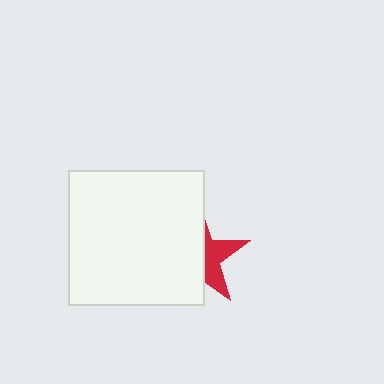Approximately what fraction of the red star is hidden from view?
Roughly 62% of the red star is hidden behind the white square.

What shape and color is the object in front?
The object in front is a white square.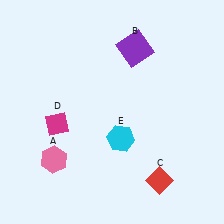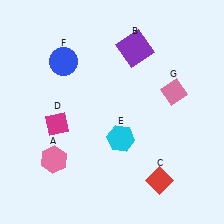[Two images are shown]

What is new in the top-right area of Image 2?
A pink diamond (G) was added in the top-right area of Image 2.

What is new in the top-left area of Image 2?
A blue circle (F) was added in the top-left area of Image 2.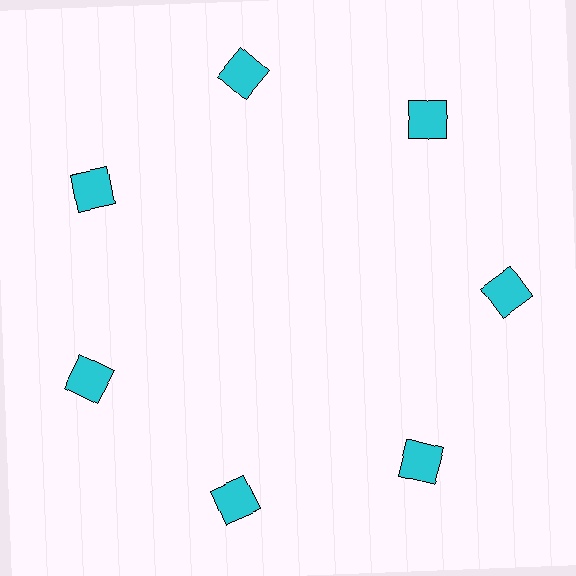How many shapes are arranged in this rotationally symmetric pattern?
There are 7 shapes, arranged in 7 groups of 1.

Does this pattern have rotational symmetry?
Yes, this pattern has 7-fold rotational symmetry. It looks the same after rotating 51 degrees around the center.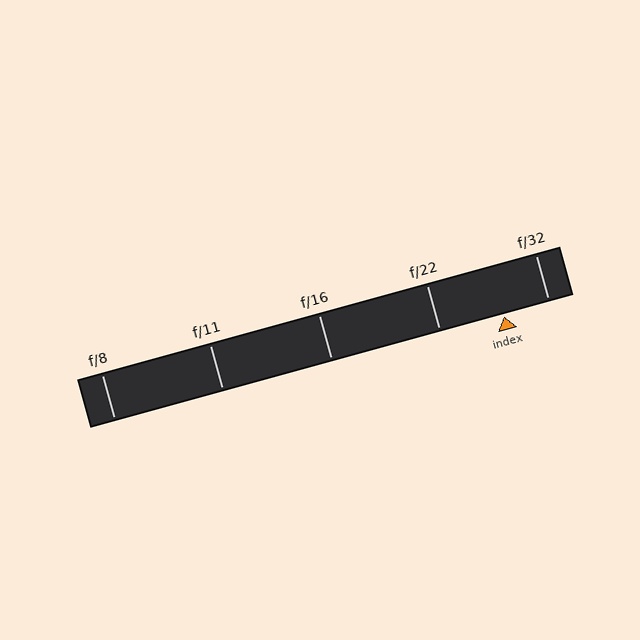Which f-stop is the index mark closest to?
The index mark is closest to f/32.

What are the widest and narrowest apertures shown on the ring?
The widest aperture shown is f/8 and the narrowest is f/32.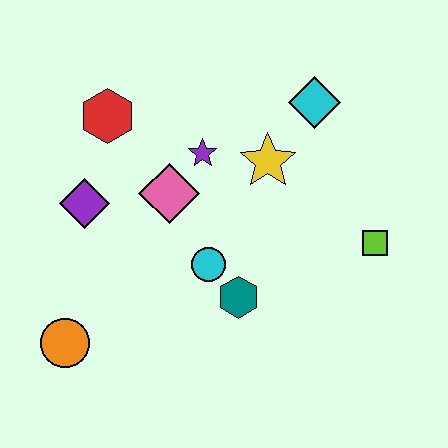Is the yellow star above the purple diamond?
Yes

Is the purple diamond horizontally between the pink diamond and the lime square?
No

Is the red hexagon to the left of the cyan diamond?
Yes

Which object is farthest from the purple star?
The orange circle is farthest from the purple star.